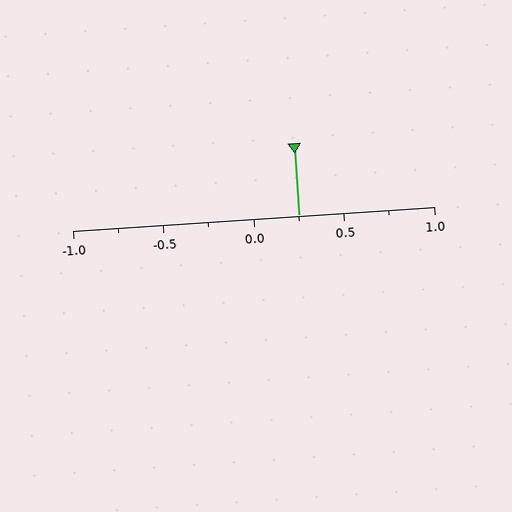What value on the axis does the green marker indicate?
The marker indicates approximately 0.25.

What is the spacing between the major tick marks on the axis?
The major ticks are spaced 0.5 apart.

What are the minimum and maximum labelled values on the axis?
The axis runs from -1.0 to 1.0.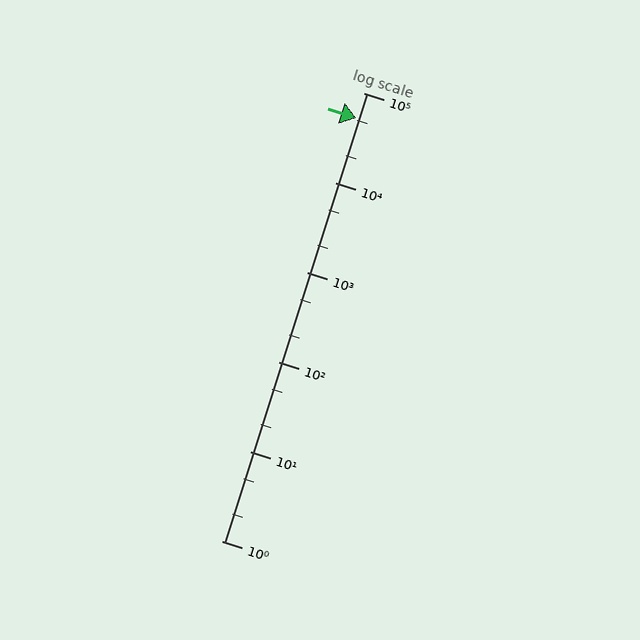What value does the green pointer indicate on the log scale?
The pointer indicates approximately 52000.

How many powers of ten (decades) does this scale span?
The scale spans 5 decades, from 1 to 100000.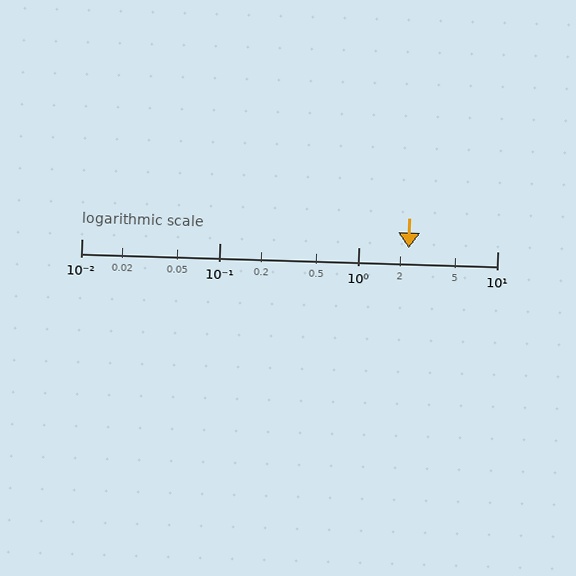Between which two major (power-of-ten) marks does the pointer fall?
The pointer is between 1 and 10.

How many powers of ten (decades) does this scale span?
The scale spans 3 decades, from 0.01 to 10.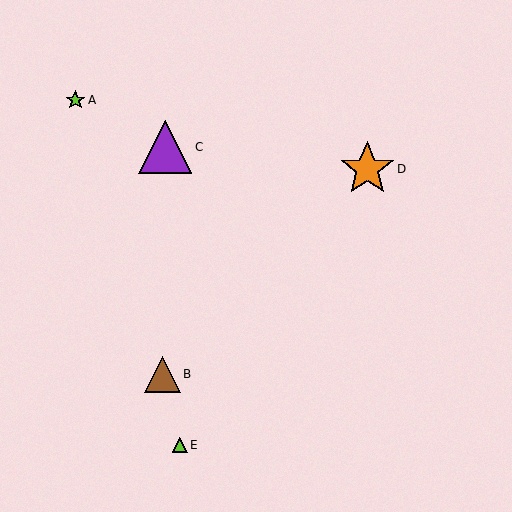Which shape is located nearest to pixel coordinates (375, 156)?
The orange star (labeled D) at (367, 169) is nearest to that location.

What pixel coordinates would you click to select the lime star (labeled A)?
Click at (75, 100) to select the lime star A.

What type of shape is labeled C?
Shape C is a purple triangle.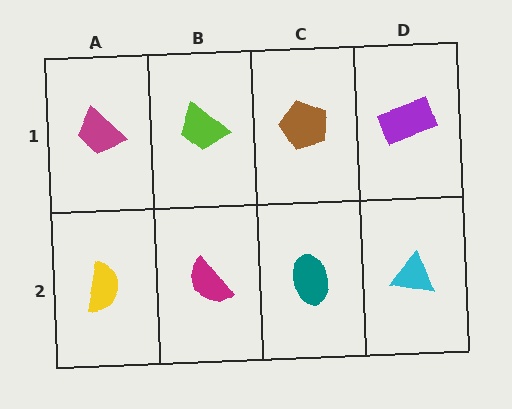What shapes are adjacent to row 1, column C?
A teal ellipse (row 2, column C), a lime trapezoid (row 1, column B), a purple rectangle (row 1, column D).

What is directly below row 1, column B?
A magenta semicircle.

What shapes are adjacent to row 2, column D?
A purple rectangle (row 1, column D), a teal ellipse (row 2, column C).